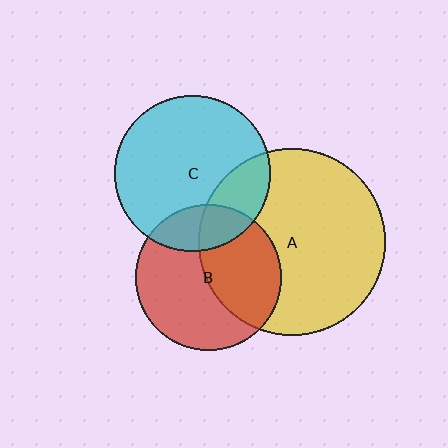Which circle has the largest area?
Circle A (yellow).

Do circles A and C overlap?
Yes.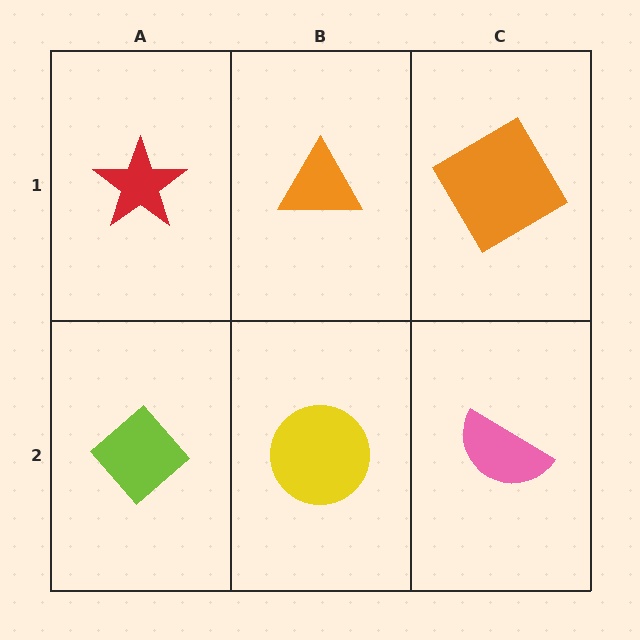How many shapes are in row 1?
3 shapes.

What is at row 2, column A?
A lime diamond.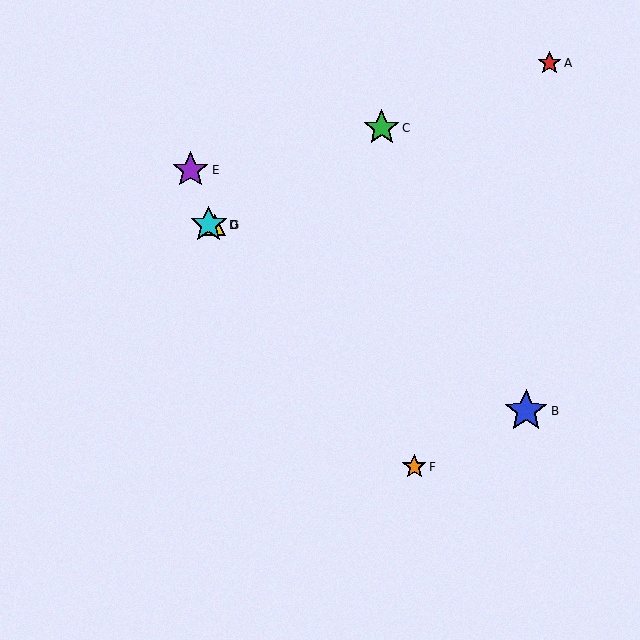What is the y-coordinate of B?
Object B is at y≈411.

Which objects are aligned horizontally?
Objects D, G are aligned horizontally.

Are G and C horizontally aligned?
No, G is at y≈225 and C is at y≈128.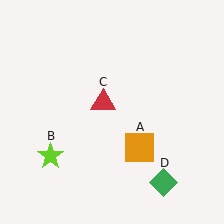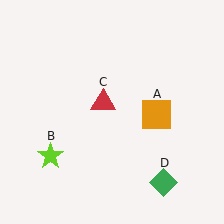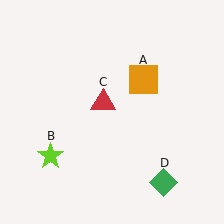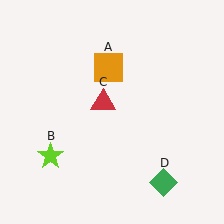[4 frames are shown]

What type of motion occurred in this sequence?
The orange square (object A) rotated counterclockwise around the center of the scene.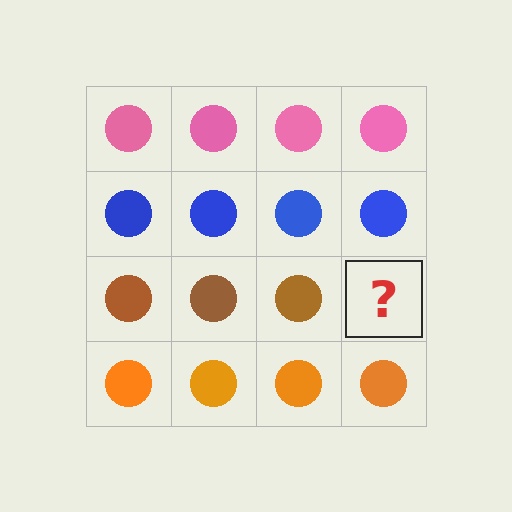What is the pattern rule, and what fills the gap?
The rule is that each row has a consistent color. The gap should be filled with a brown circle.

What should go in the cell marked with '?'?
The missing cell should contain a brown circle.